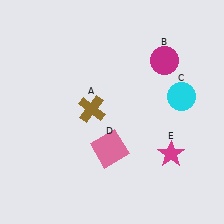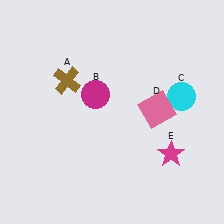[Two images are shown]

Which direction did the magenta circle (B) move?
The magenta circle (B) moved left.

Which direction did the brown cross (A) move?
The brown cross (A) moved up.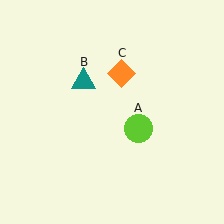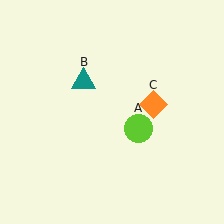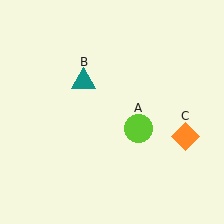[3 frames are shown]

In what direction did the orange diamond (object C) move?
The orange diamond (object C) moved down and to the right.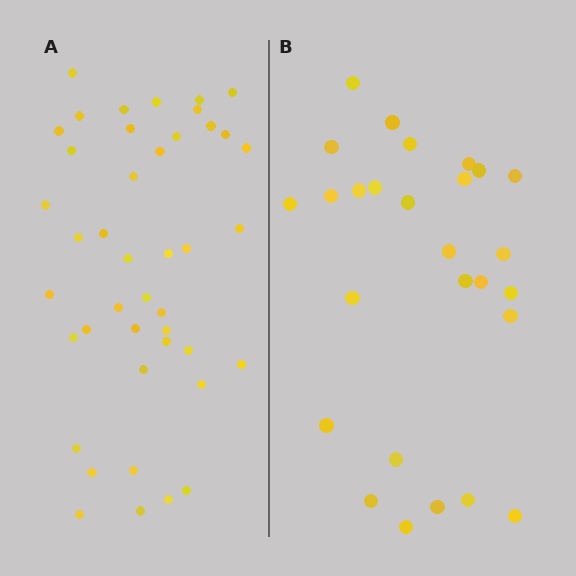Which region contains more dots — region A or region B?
Region A (the left region) has more dots.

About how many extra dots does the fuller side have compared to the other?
Region A has approximately 15 more dots than region B.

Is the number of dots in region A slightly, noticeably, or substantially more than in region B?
Region A has substantially more. The ratio is roughly 1.6 to 1.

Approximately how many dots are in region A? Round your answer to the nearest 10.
About 40 dots. (The exact count is 43, which rounds to 40.)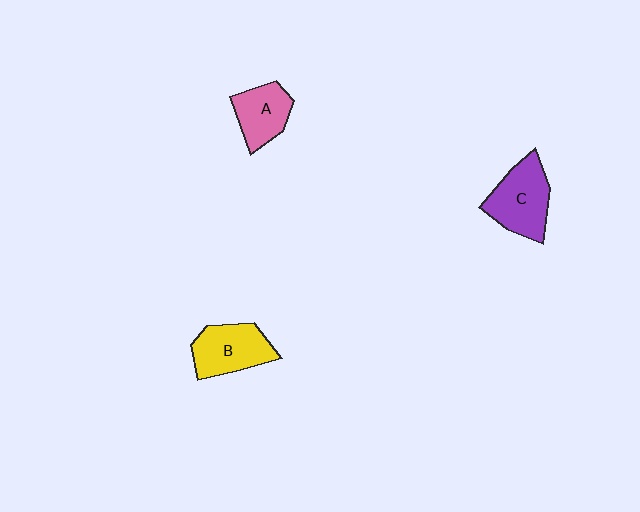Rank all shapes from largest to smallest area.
From largest to smallest: C (purple), B (yellow), A (pink).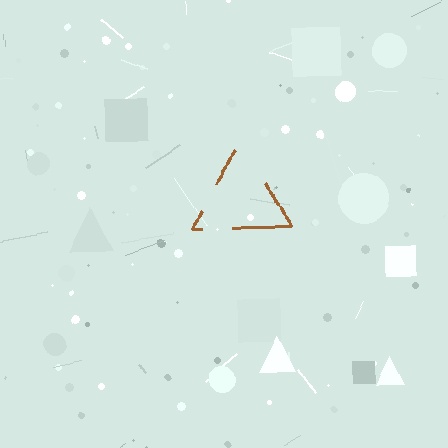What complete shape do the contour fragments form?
The contour fragments form a triangle.